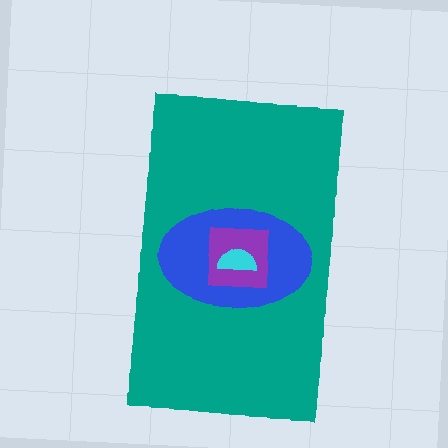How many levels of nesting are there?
4.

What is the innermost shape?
The cyan semicircle.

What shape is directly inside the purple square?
The cyan semicircle.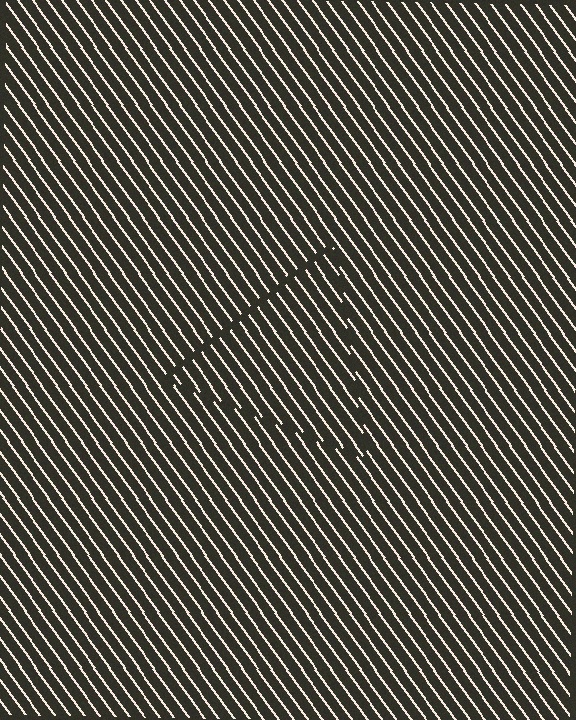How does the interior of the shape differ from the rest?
The interior of the shape contains the same grating, shifted by half a period — the contour is defined by the phase discontinuity where line-ends from the inner and outer gratings abut.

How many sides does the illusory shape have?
3 sides — the line-ends trace a triangle.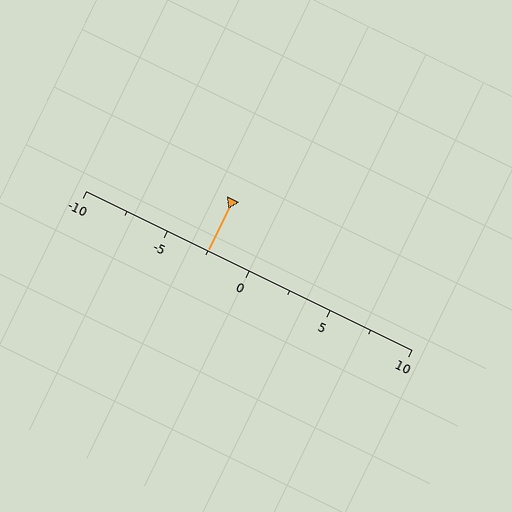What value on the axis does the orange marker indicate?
The marker indicates approximately -2.5.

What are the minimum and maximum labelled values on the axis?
The axis runs from -10 to 10.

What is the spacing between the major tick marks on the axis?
The major ticks are spaced 5 apart.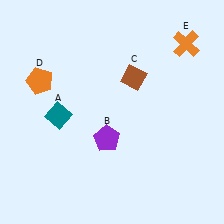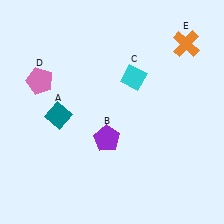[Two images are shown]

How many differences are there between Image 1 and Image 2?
There are 2 differences between the two images.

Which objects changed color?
C changed from brown to cyan. D changed from orange to pink.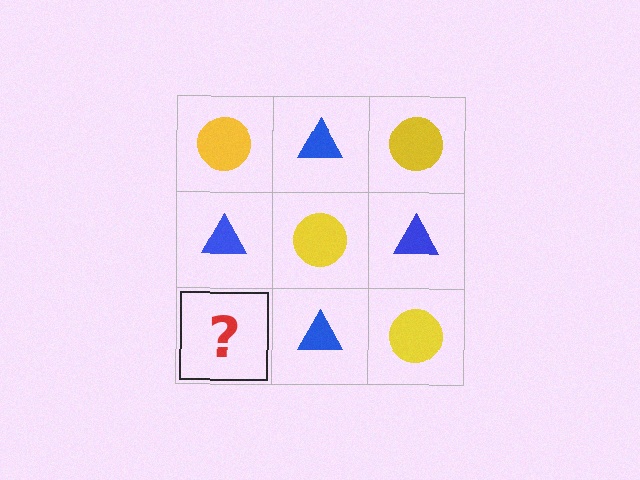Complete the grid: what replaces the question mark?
The question mark should be replaced with a yellow circle.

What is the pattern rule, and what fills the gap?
The rule is that it alternates yellow circle and blue triangle in a checkerboard pattern. The gap should be filled with a yellow circle.